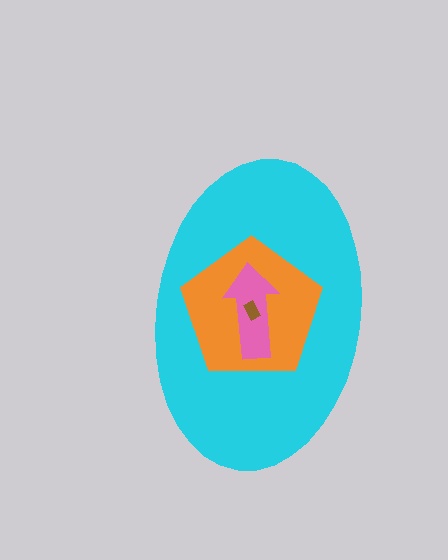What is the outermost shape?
The cyan ellipse.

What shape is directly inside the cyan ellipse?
The orange pentagon.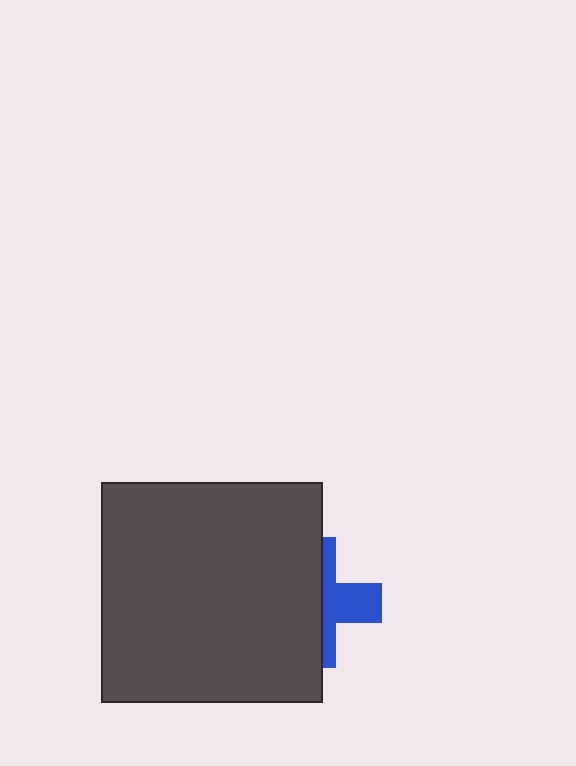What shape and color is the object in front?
The object in front is a dark gray square.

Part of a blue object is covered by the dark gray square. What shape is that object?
It is a cross.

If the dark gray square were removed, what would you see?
You would see the complete blue cross.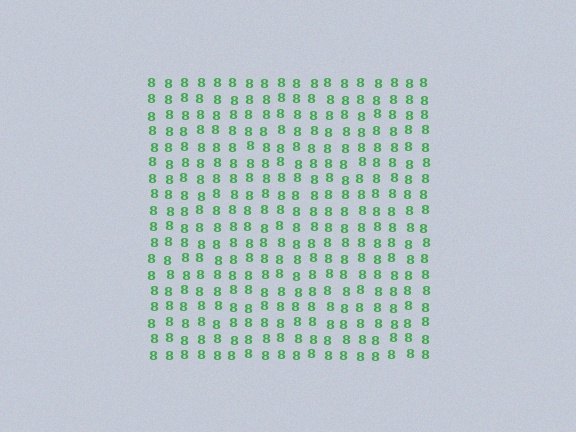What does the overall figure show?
The overall figure shows a square.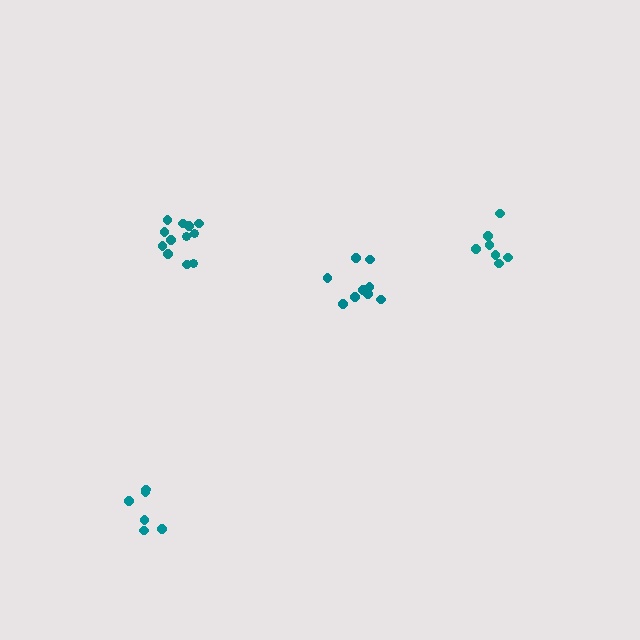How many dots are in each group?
Group 1: 6 dots, Group 2: 9 dots, Group 3: 12 dots, Group 4: 7 dots (34 total).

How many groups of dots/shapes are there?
There are 4 groups.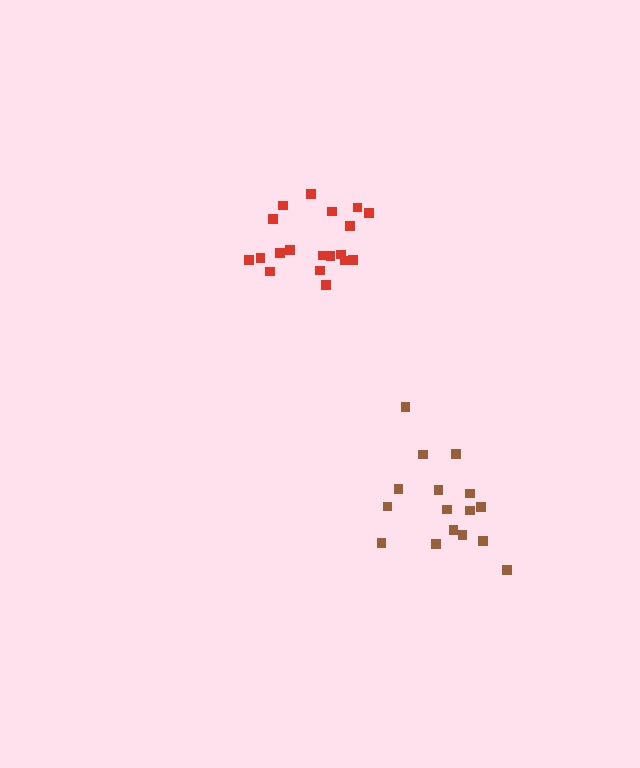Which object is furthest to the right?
The brown cluster is rightmost.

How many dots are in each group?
Group 1: 19 dots, Group 2: 16 dots (35 total).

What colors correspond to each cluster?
The clusters are colored: red, brown.